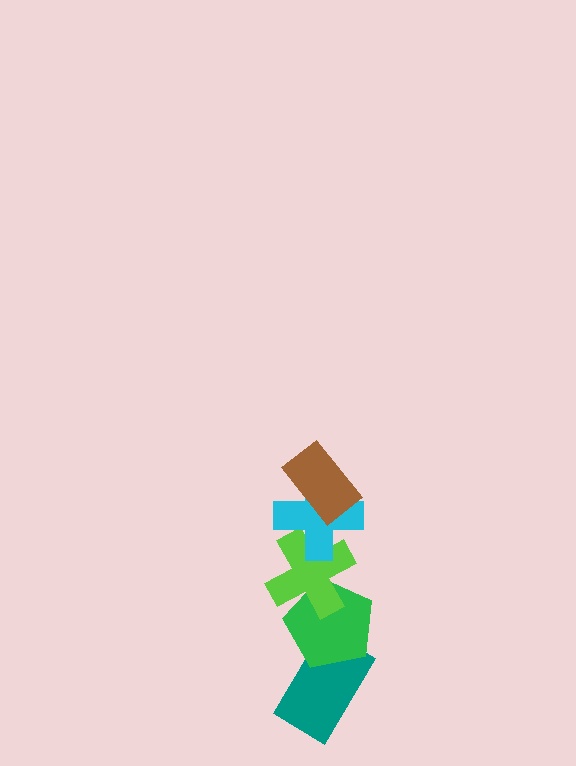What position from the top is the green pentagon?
The green pentagon is 4th from the top.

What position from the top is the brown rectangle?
The brown rectangle is 1st from the top.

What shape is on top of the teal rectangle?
The green pentagon is on top of the teal rectangle.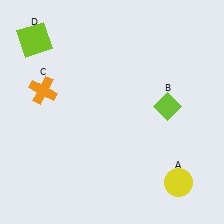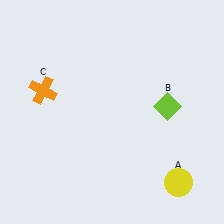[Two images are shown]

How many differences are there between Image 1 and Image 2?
There is 1 difference between the two images.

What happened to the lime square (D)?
The lime square (D) was removed in Image 2. It was in the top-left area of Image 1.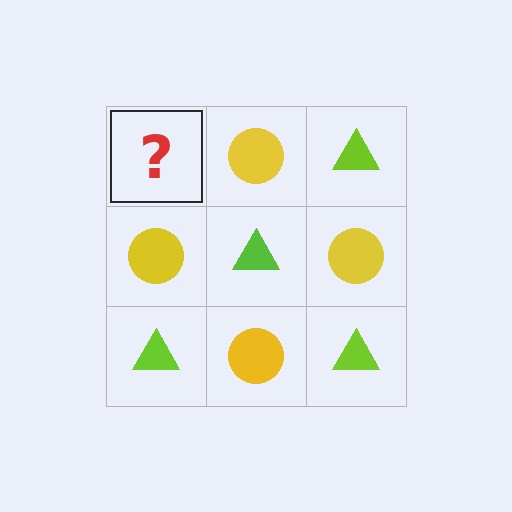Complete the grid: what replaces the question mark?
The question mark should be replaced with a lime triangle.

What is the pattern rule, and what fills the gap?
The rule is that it alternates lime triangle and yellow circle in a checkerboard pattern. The gap should be filled with a lime triangle.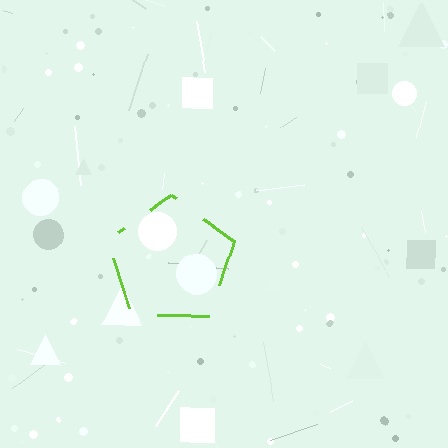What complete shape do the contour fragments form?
The contour fragments form a pentagon.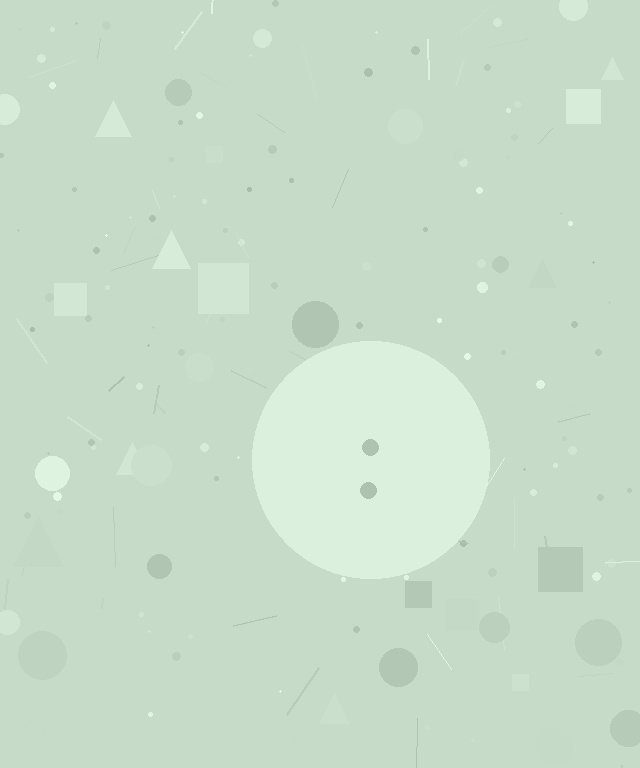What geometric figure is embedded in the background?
A circle is embedded in the background.